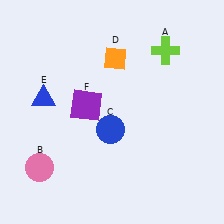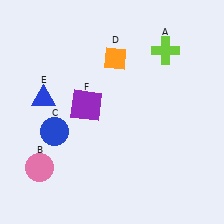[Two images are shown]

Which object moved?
The blue circle (C) moved left.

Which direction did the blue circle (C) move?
The blue circle (C) moved left.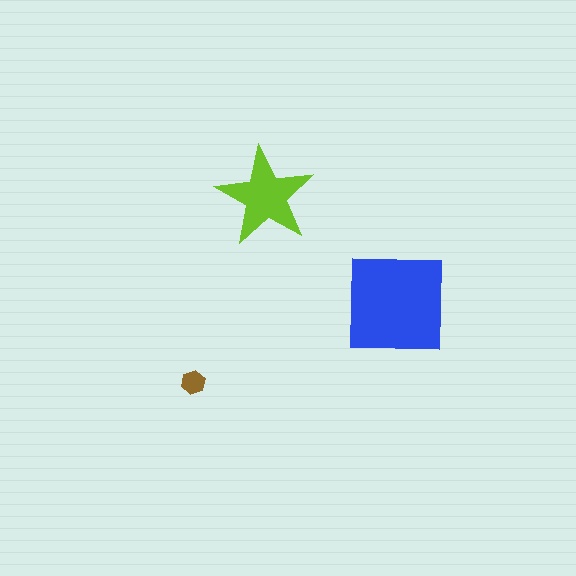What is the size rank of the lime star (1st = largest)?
2nd.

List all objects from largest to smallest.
The blue square, the lime star, the brown hexagon.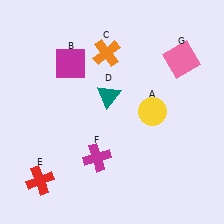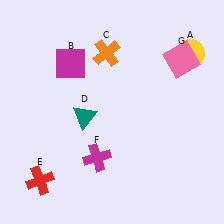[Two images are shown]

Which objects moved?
The objects that moved are: the yellow circle (A), the teal triangle (D).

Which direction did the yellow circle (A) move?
The yellow circle (A) moved up.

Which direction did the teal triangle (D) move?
The teal triangle (D) moved left.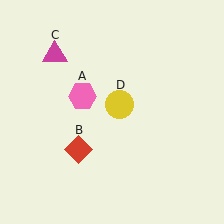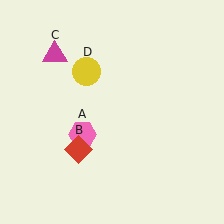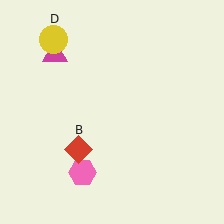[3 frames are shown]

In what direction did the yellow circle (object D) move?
The yellow circle (object D) moved up and to the left.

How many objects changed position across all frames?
2 objects changed position: pink hexagon (object A), yellow circle (object D).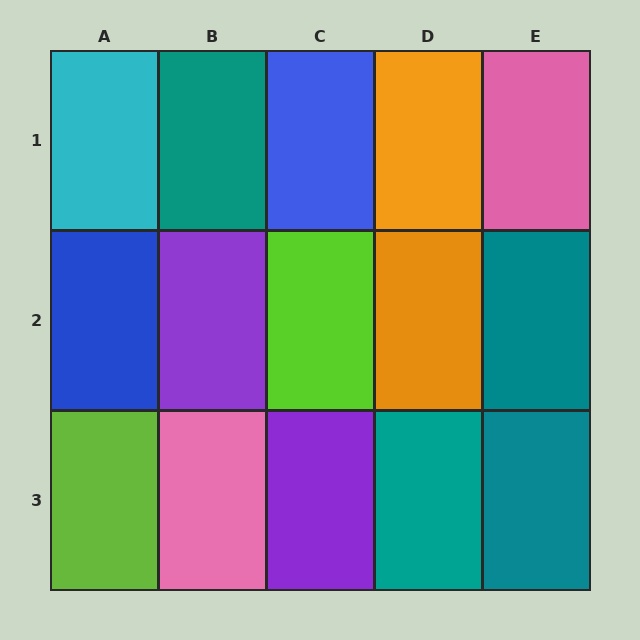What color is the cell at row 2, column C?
Lime.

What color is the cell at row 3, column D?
Teal.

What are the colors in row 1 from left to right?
Cyan, teal, blue, orange, pink.